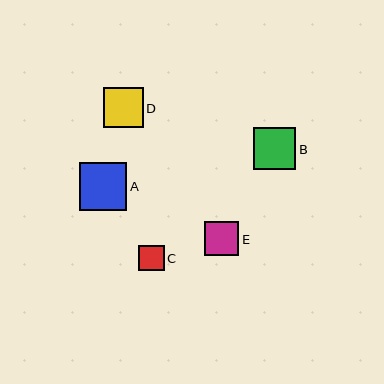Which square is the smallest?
Square C is the smallest with a size of approximately 25 pixels.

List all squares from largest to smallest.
From largest to smallest: A, B, D, E, C.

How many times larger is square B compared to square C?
Square B is approximately 1.7 times the size of square C.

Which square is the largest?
Square A is the largest with a size of approximately 47 pixels.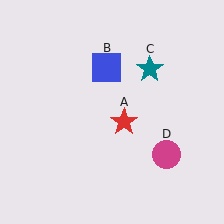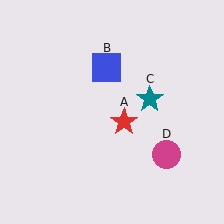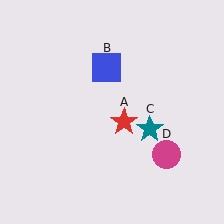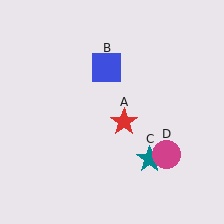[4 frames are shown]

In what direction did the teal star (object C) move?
The teal star (object C) moved down.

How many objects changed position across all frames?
1 object changed position: teal star (object C).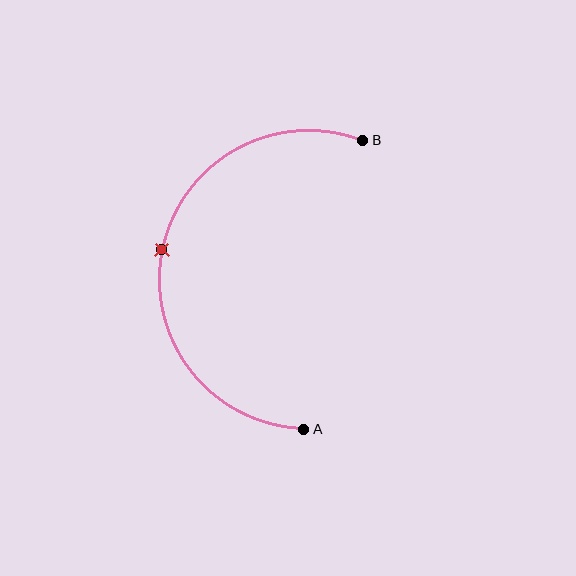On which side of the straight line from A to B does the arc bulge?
The arc bulges to the left of the straight line connecting A and B.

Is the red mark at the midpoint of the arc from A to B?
Yes. The red mark lies on the arc at equal arc-length from both A and B — it is the arc midpoint.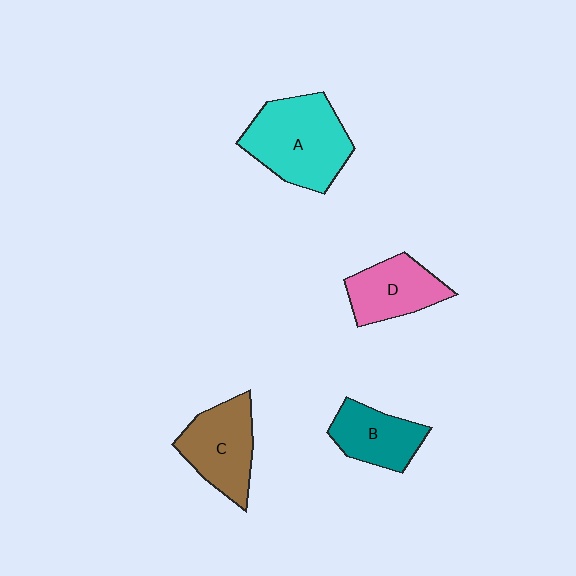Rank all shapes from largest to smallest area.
From largest to smallest: A (cyan), C (brown), D (pink), B (teal).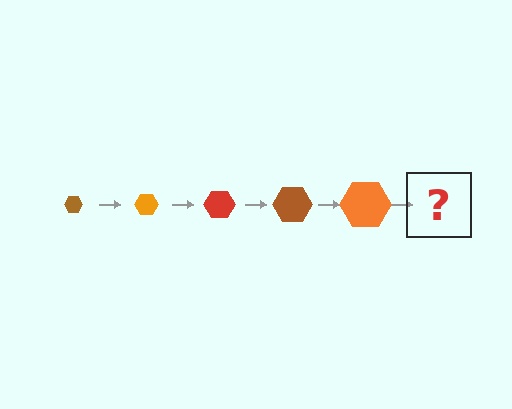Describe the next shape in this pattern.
It should be a red hexagon, larger than the previous one.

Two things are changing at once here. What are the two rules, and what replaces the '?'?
The two rules are that the hexagon grows larger each step and the color cycles through brown, orange, and red. The '?' should be a red hexagon, larger than the previous one.